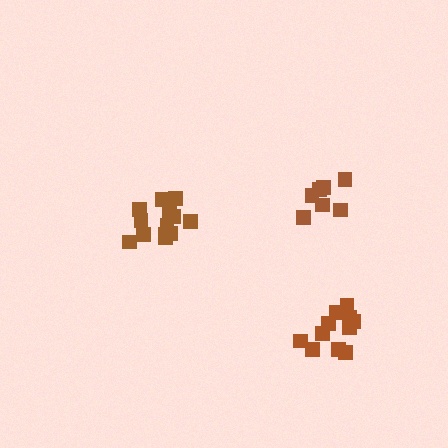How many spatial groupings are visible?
There are 3 spatial groupings.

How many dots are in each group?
Group 1: 12 dots, Group 2: 13 dots, Group 3: 7 dots (32 total).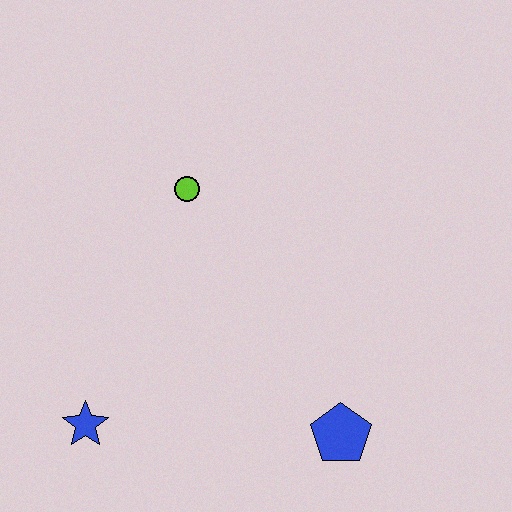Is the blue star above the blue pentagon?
Yes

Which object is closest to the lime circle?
The blue star is closest to the lime circle.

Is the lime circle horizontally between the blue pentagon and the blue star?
Yes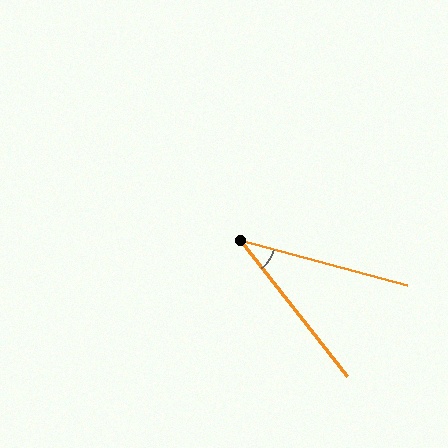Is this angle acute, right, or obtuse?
It is acute.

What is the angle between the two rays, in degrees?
Approximately 37 degrees.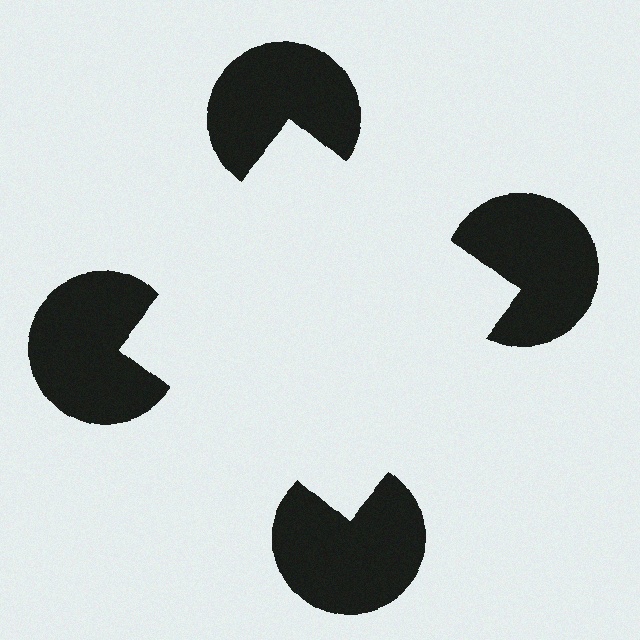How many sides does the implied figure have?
4 sides.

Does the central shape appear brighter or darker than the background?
It typically appears slightly brighter than the background, even though no actual brightness change is drawn.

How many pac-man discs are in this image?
There are 4 — one at each vertex of the illusory square.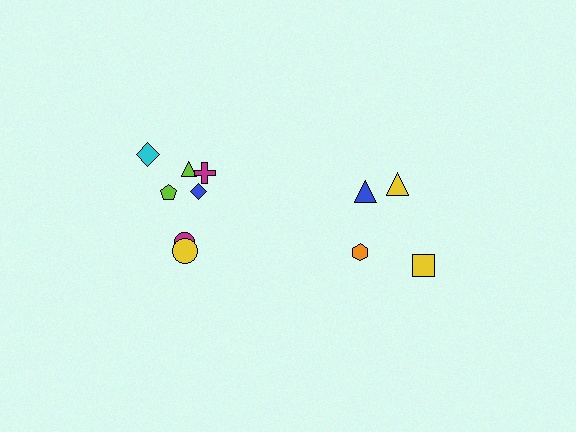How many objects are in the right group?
There are 4 objects.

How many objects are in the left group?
There are 7 objects.